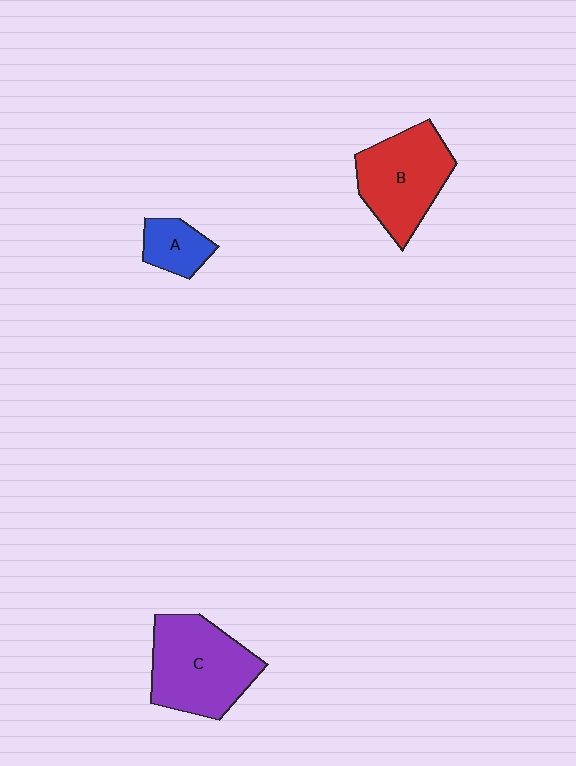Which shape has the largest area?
Shape C (purple).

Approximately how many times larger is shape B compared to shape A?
Approximately 2.4 times.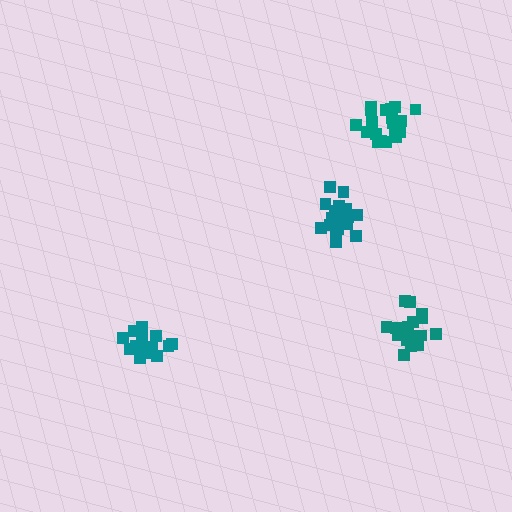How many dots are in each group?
Group 1: 21 dots, Group 2: 18 dots, Group 3: 20 dots, Group 4: 20 dots (79 total).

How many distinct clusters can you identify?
There are 4 distinct clusters.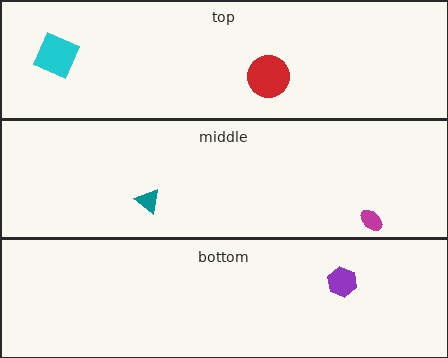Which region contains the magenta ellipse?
The middle region.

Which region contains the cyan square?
The top region.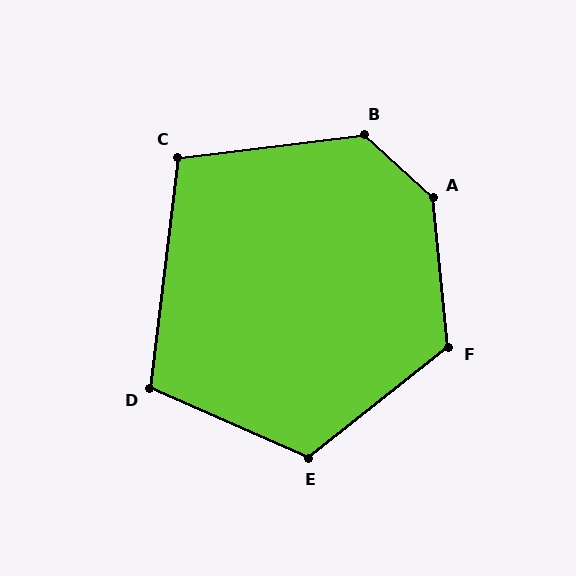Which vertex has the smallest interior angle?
C, at approximately 104 degrees.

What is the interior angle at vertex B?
Approximately 131 degrees (obtuse).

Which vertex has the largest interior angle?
A, at approximately 138 degrees.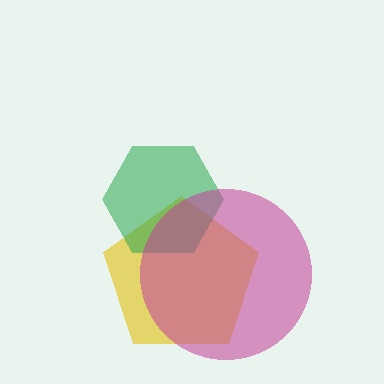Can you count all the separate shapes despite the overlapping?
Yes, there are 3 separate shapes.